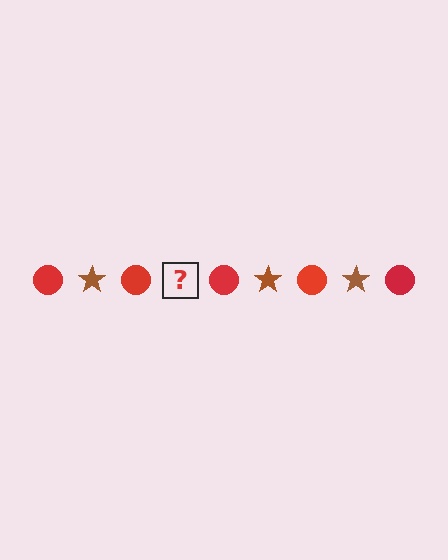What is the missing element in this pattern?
The missing element is a brown star.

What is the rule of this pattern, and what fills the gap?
The rule is that the pattern alternates between red circle and brown star. The gap should be filled with a brown star.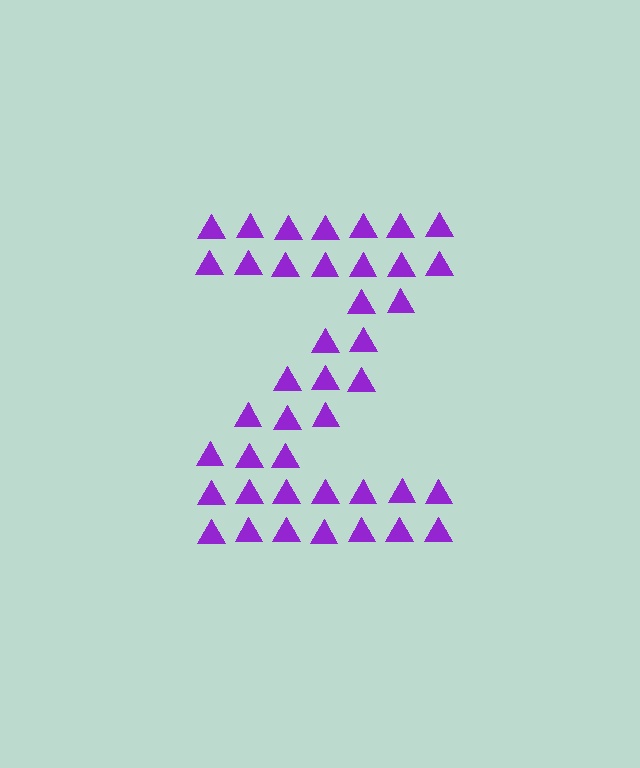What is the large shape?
The large shape is the letter Z.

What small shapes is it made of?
It is made of small triangles.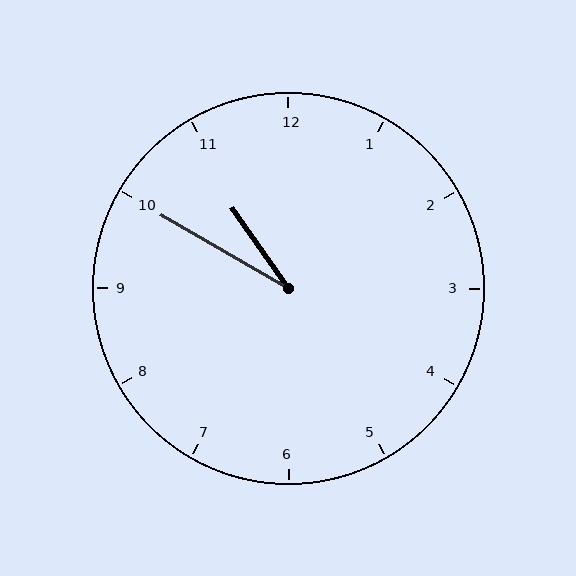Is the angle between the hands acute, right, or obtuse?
It is acute.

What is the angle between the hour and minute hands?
Approximately 25 degrees.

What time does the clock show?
10:50.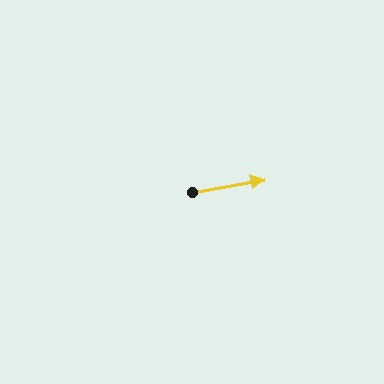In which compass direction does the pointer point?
East.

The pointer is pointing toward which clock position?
Roughly 3 o'clock.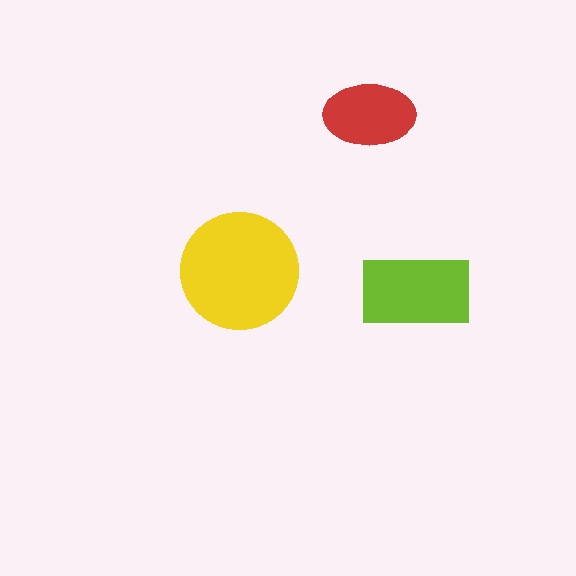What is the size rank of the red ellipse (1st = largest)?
3rd.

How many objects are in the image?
There are 3 objects in the image.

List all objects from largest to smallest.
The yellow circle, the lime rectangle, the red ellipse.